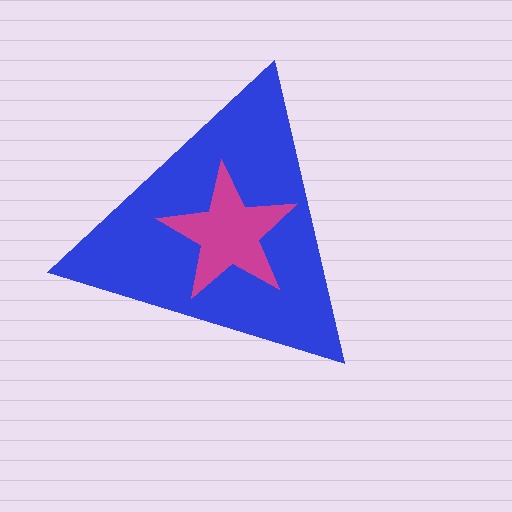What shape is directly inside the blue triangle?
The magenta star.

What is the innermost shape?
The magenta star.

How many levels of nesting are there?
2.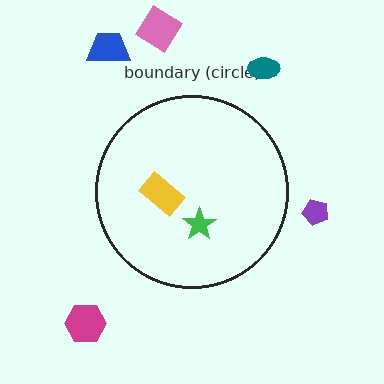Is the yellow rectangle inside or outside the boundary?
Inside.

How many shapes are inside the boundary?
2 inside, 5 outside.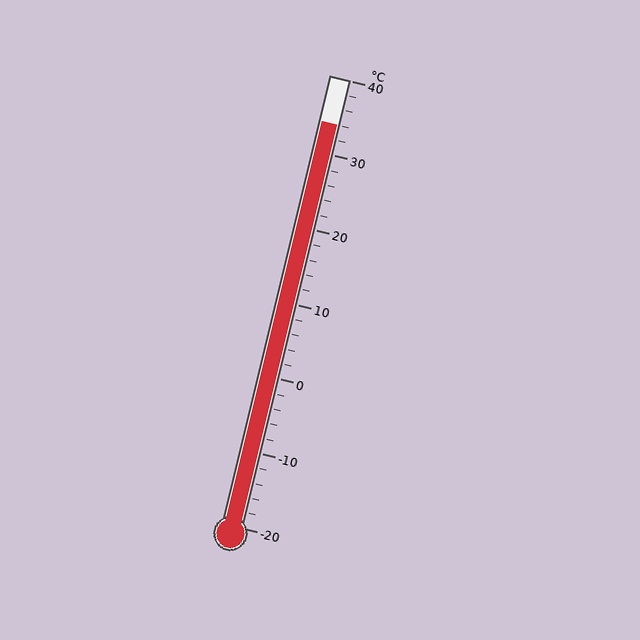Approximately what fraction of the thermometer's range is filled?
The thermometer is filled to approximately 90% of its range.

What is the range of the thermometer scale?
The thermometer scale ranges from -20°C to 40°C.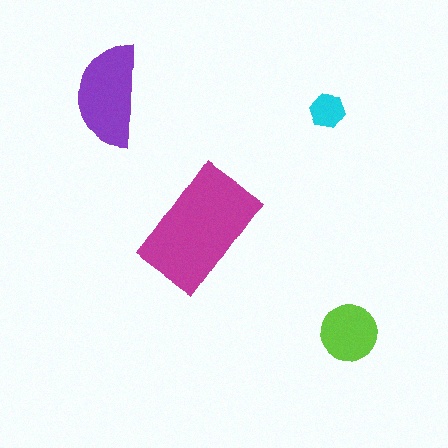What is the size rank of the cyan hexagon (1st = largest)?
4th.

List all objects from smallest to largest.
The cyan hexagon, the lime circle, the purple semicircle, the magenta rectangle.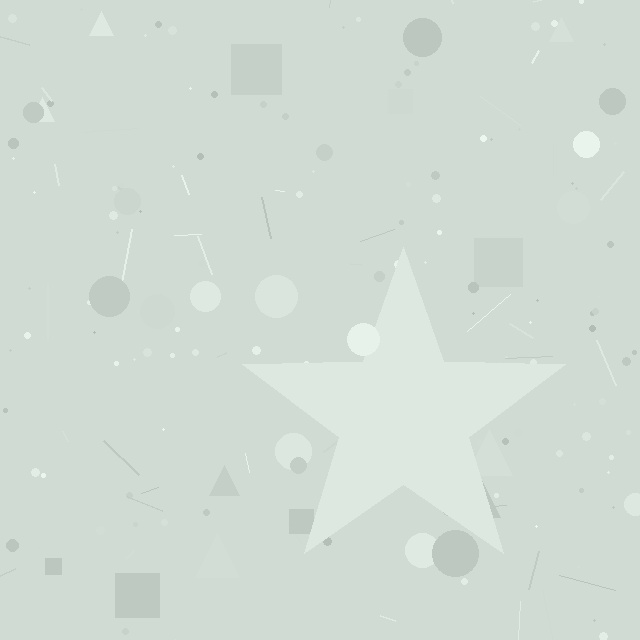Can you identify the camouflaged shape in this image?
The camouflaged shape is a star.